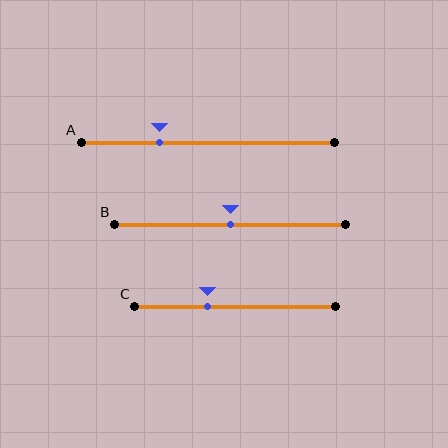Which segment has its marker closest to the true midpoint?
Segment B has its marker closest to the true midpoint.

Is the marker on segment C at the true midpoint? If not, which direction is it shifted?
No, the marker on segment C is shifted to the left by about 14% of the segment length.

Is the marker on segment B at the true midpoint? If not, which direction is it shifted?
Yes, the marker on segment B is at the true midpoint.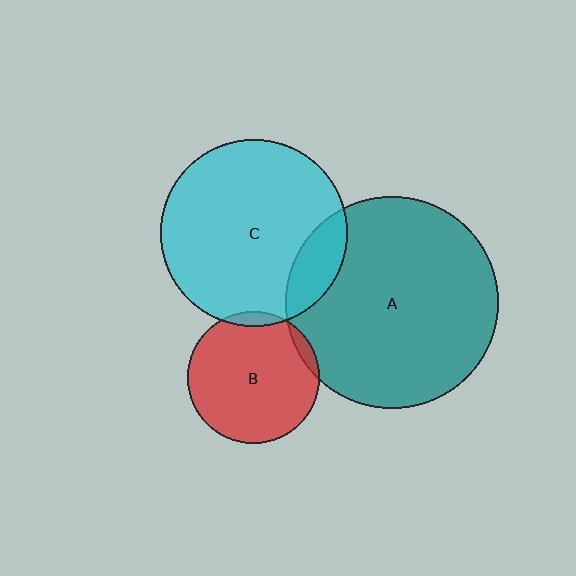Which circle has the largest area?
Circle A (teal).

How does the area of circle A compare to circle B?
Approximately 2.6 times.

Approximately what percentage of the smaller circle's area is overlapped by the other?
Approximately 15%.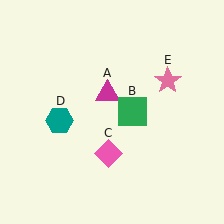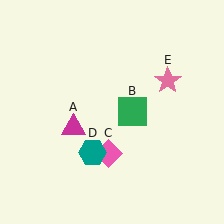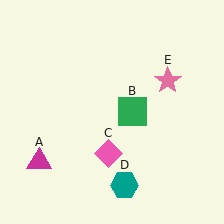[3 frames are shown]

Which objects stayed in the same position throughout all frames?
Green square (object B) and pink diamond (object C) and pink star (object E) remained stationary.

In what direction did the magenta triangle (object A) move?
The magenta triangle (object A) moved down and to the left.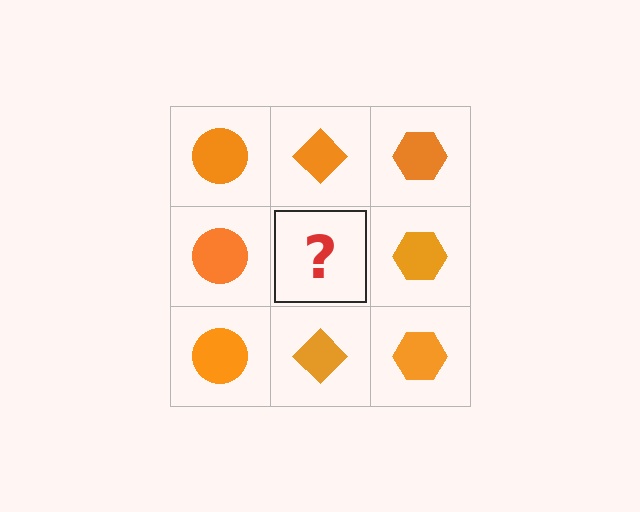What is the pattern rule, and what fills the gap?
The rule is that each column has a consistent shape. The gap should be filled with an orange diamond.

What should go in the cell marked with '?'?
The missing cell should contain an orange diamond.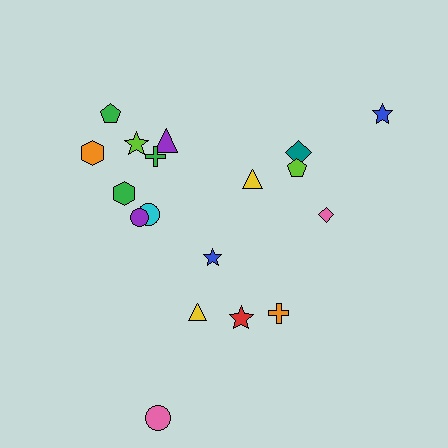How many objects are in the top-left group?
There are 8 objects.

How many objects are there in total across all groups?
There are 18 objects.